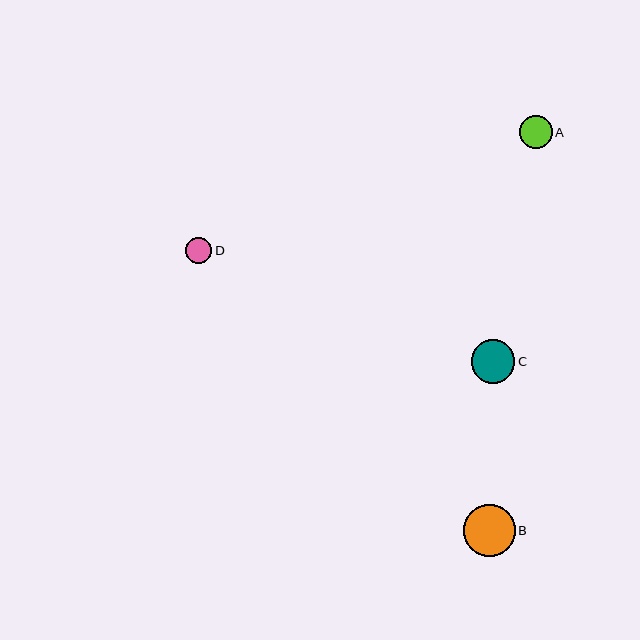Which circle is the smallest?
Circle D is the smallest with a size of approximately 26 pixels.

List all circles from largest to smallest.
From largest to smallest: B, C, A, D.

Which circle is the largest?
Circle B is the largest with a size of approximately 51 pixels.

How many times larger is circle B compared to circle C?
Circle B is approximately 1.2 times the size of circle C.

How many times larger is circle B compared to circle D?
Circle B is approximately 2.0 times the size of circle D.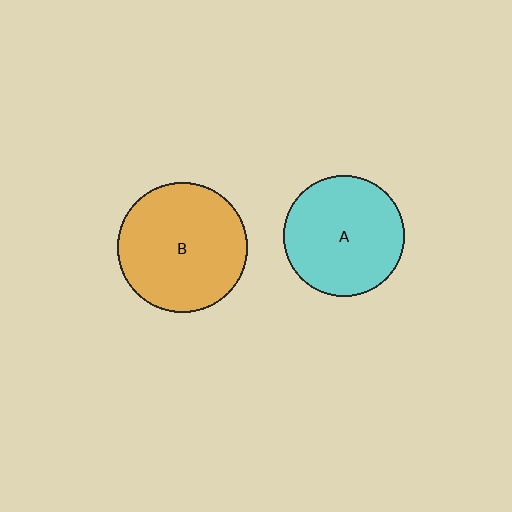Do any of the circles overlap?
No, none of the circles overlap.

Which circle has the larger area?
Circle B (orange).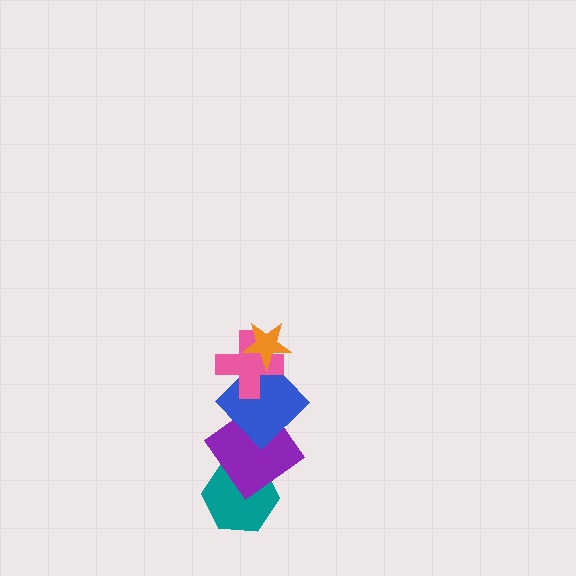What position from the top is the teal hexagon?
The teal hexagon is 5th from the top.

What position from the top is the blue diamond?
The blue diamond is 3rd from the top.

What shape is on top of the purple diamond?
The blue diamond is on top of the purple diamond.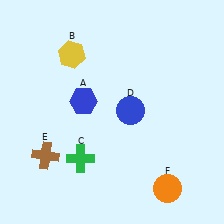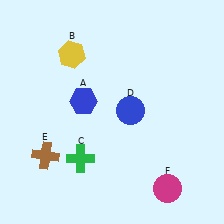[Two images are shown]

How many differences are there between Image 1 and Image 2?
There is 1 difference between the two images.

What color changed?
The circle (F) changed from orange in Image 1 to magenta in Image 2.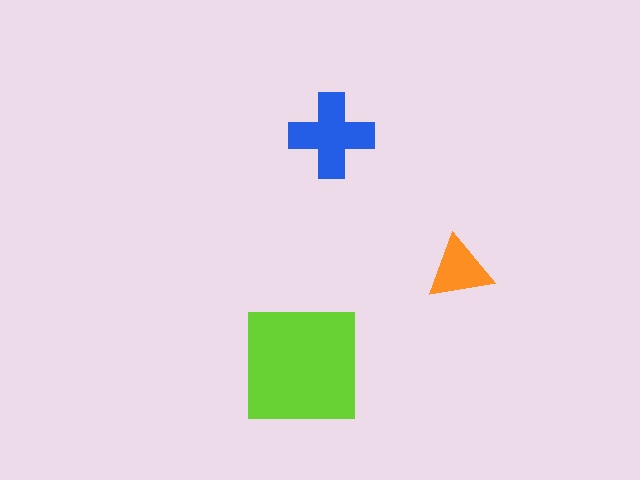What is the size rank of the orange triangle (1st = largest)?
3rd.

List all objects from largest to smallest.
The lime square, the blue cross, the orange triangle.